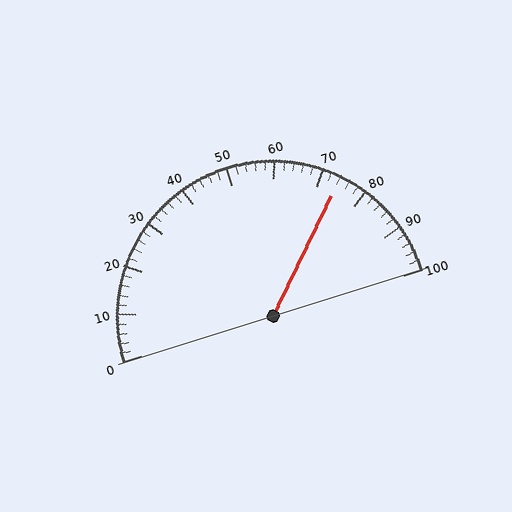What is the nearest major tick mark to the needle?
The nearest major tick mark is 70.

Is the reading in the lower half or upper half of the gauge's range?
The reading is in the upper half of the range (0 to 100).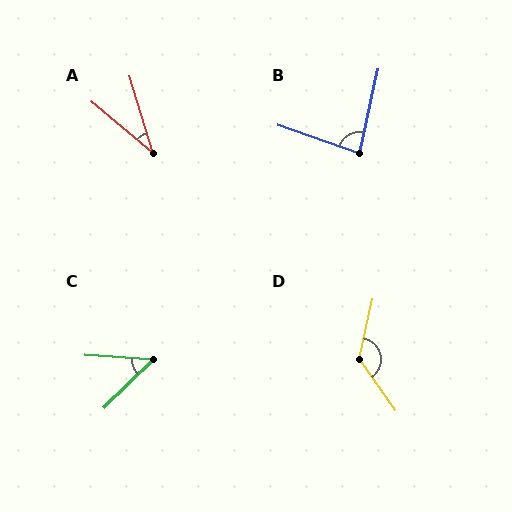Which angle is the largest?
D, at approximately 132 degrees.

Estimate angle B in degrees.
Approximately 83 degrees.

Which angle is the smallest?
A, at approximately 33 degrees.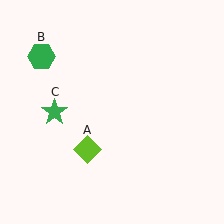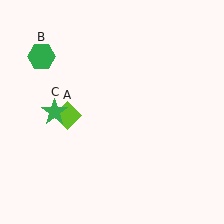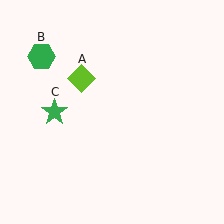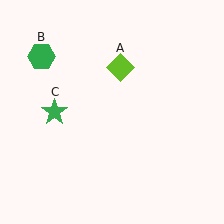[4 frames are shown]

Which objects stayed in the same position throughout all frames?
Green hexagon (object B) and green star (object C) remained stationary.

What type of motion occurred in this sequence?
The lime diamond (object A) rotated clockwise around the center of the scene.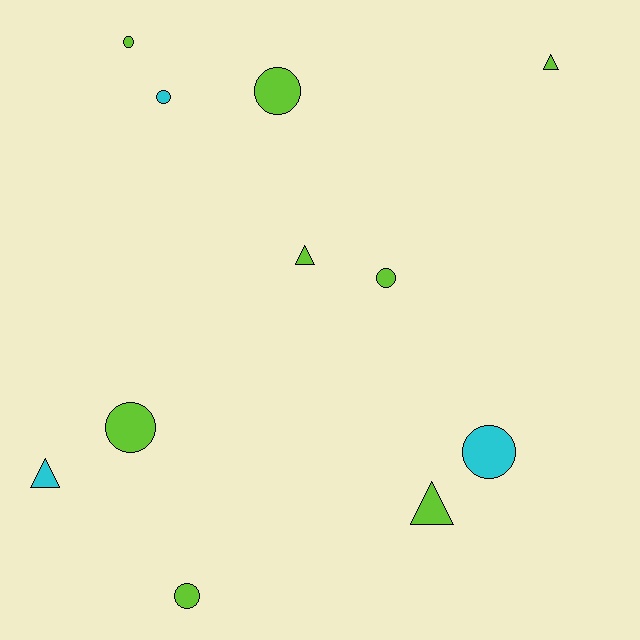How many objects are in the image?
There are 11 objects.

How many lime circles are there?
There are 5 lime circles.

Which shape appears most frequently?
Circle, with 7 objects.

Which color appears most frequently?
Lime, with 8 objects.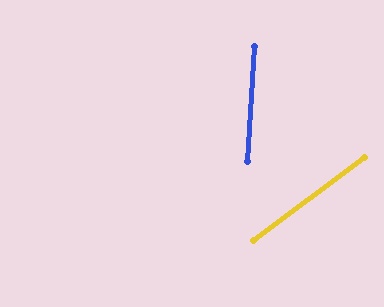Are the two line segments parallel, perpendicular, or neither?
Neither parallel nor perpendicular — they differ by about 50°.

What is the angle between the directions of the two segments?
Approximately 50 degrees.